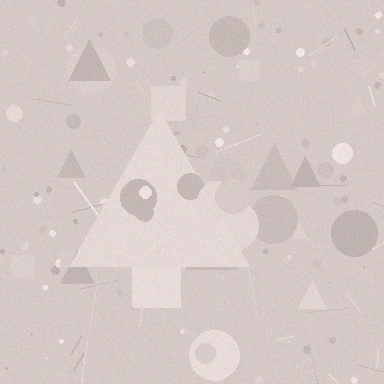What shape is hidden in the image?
A triangle is hidden in the image.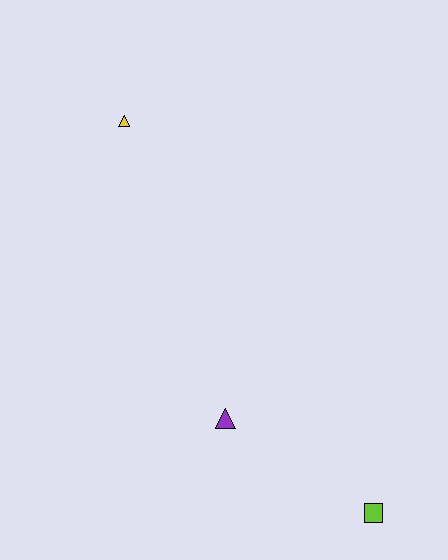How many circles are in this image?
There are no circles.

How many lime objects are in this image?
There is 1 lime object.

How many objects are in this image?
There are 3 objects.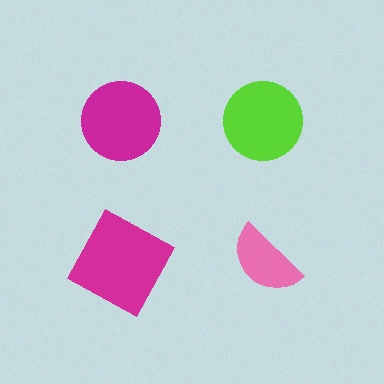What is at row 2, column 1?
A magenta square.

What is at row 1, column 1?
A magenta circle.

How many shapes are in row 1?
2 shapes.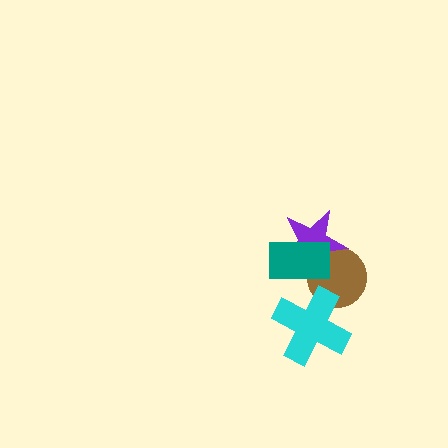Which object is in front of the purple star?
The teal rectangle is in front of the purple star.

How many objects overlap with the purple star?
2 objects overlap with the purple star.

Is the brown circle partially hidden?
Yes, it is partially covered by another shape.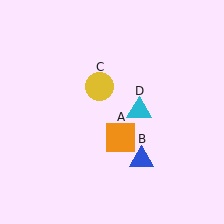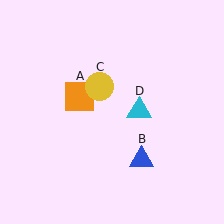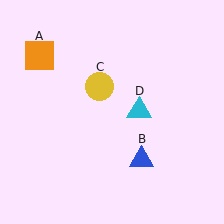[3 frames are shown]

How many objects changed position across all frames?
1 object changed position: orange square (object A).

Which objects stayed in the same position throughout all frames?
Blue triangle (object B) and yellow circle (object C) and cyan triangle (object D) remained stationary.